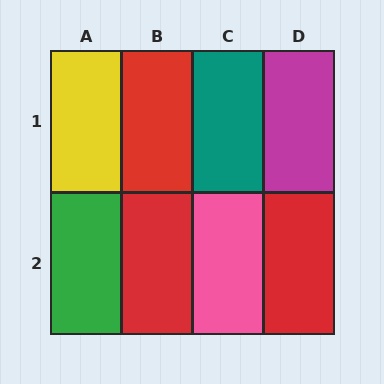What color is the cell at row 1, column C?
Teal.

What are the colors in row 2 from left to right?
Green, red, pink, red.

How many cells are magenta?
1 cell is magenta.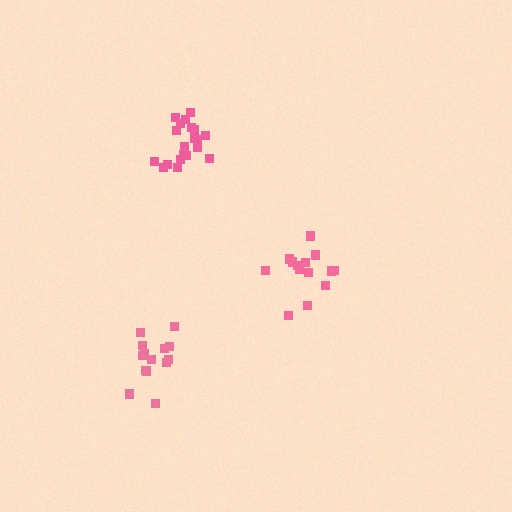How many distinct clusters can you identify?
There are 3 distinct clusters.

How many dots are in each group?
Group 1: 14 dots, Group 2: 20 dots, Group 3: 14 dots (48 total).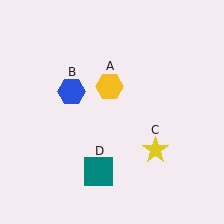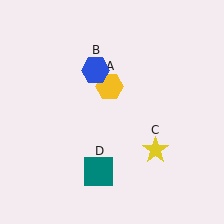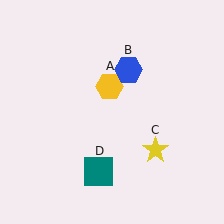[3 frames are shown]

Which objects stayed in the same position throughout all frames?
Yellow hexagon (object A) and yellow star (object C) and teal square (object D) remained stationary.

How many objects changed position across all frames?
1 object changed position: blue hexagon (object B).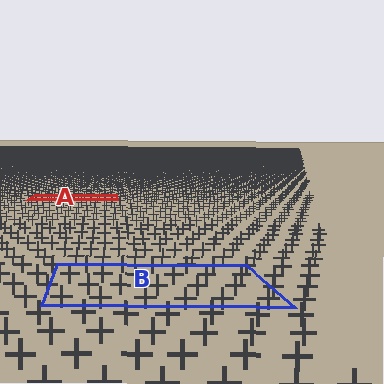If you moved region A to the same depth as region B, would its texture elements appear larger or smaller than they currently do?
They would appear larger. At a closer depth, the same texture elements are projected at a bigger on-screen size.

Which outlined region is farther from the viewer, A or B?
Region A is farther from the viewer — the texture elements inside it appear smaller and more densely packed.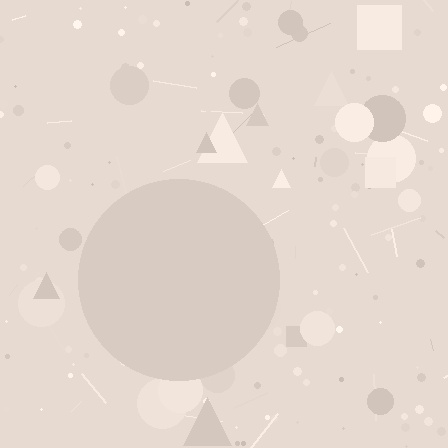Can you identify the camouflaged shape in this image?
The camouflaged shape is a circle.